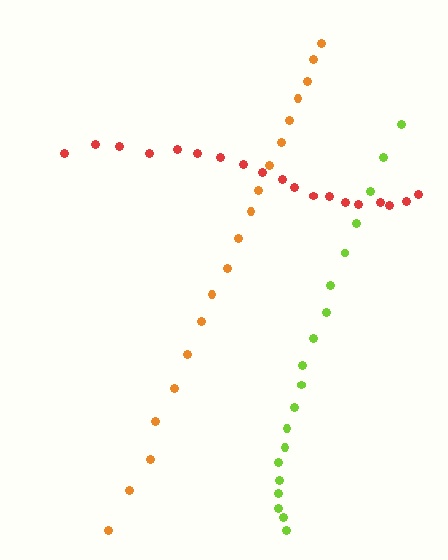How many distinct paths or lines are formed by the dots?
There are 3 distinct paths.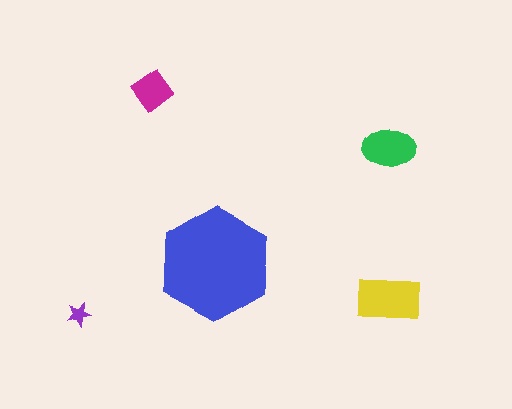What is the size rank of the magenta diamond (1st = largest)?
4th.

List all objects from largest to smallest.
The blue hexagon, the yellow rectangle, the green ellipse, the magenta diamond, the purple star.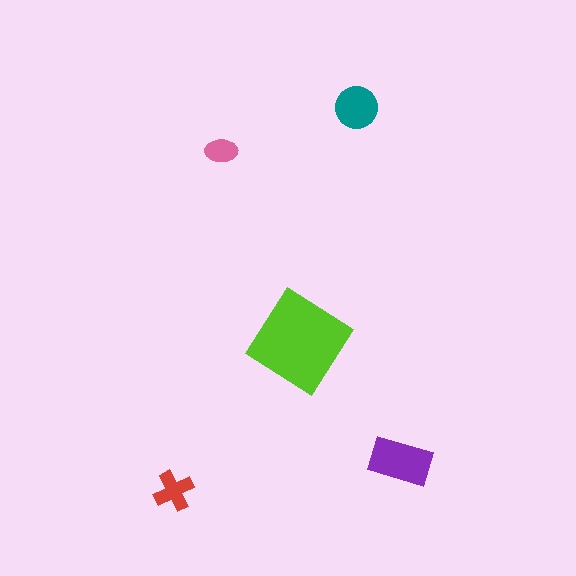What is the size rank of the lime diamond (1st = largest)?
1st.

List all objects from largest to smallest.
The lime diamond, the purple rectangle, the teal circle, the red cross, the pink ellipse.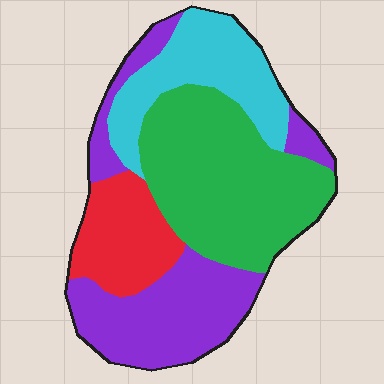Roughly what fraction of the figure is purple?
Purple takes up about one third (1/3) of the figure.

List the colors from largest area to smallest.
From largest to smallest: green, purple, cyan, red.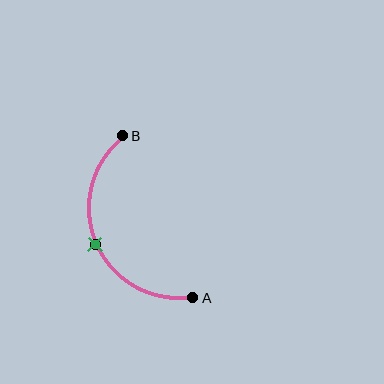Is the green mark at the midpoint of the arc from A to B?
Yes. The green mark lies on the arc at equal arc-length from both A and B — it is the arc midpoint.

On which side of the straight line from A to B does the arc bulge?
The arc bulges to the left of the straight line connecting A and B.